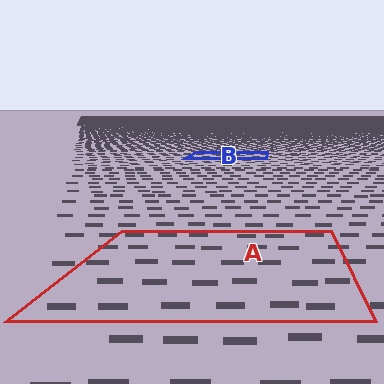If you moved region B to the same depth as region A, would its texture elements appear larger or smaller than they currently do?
They would appear larger. At a closer depth, the same texture elements are projected at a bigger on-screen size.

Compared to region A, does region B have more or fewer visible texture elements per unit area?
Region B has more texture elements per unit area — they are packed more densely because it is farther away.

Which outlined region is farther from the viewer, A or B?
Region B is farther from the viewer — the texture elements inside it appear smaller and more densely packed.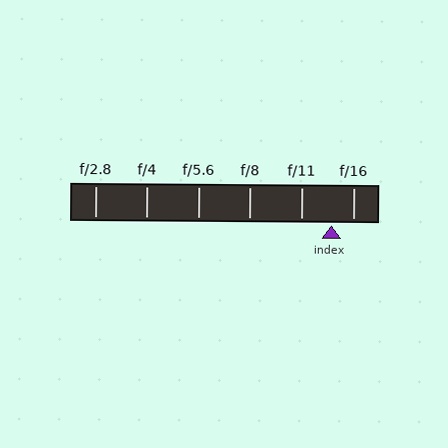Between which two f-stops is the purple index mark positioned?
The index mark is between f/11 and f/16.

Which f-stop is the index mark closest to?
The index mark is closest to f/16.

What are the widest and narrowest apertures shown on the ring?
The widest aperture shown is f/2.8 and the narrowest is f/16.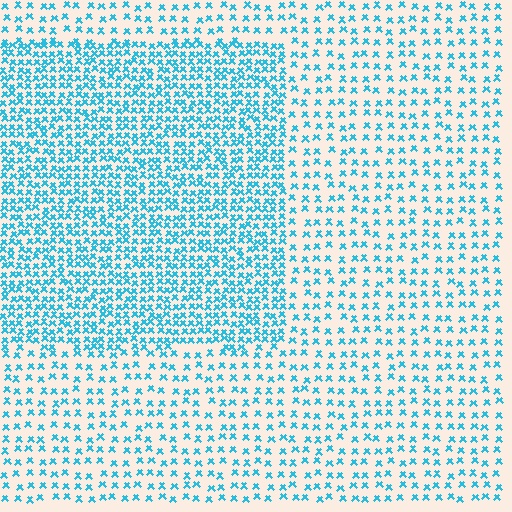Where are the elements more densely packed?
The elements are more densely packed inside the rectangle boundary.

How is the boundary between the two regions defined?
The boundary is defined by a change in element density (approximately 2.2x ratio). All elements are the same color, size, and shape.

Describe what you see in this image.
The image contains small cyan elements arranged at two different densities. A rectangle-shaped region is visible where the elements are more densely packed than the surrounding area.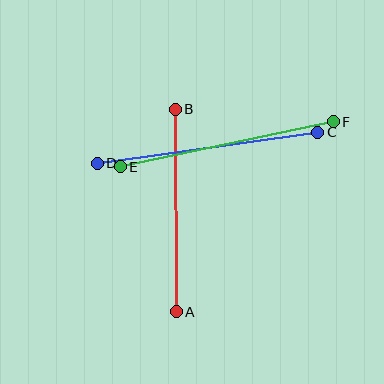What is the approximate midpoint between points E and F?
The midpoint is at approximately (227, 144) pixels.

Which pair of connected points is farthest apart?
Points C and D are farthest apart.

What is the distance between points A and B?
The distance is approximately 202 pixels.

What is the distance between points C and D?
The distance is approximately 223 pixels.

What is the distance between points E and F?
The distance is approximately 218 pixels.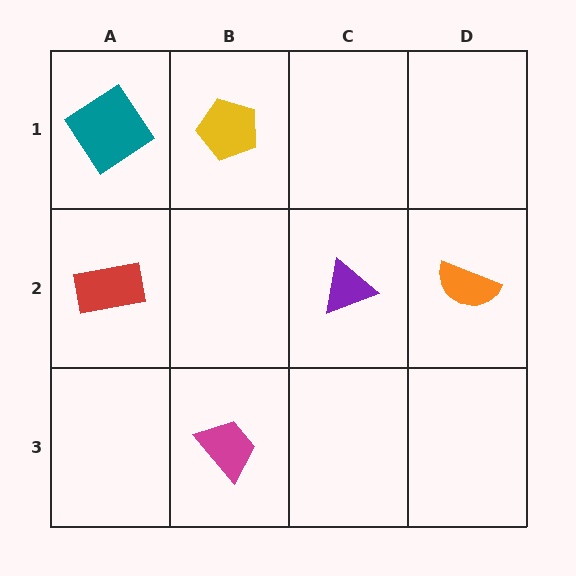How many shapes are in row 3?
1 shape.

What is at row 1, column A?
A teal diamond.